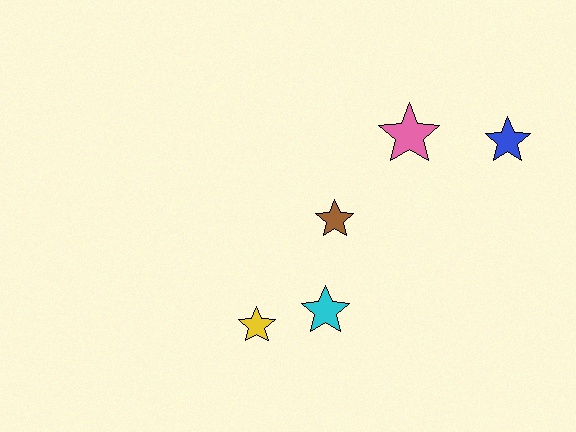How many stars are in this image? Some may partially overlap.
There are 5 stars.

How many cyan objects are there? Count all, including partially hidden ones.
There is 1 cyan object.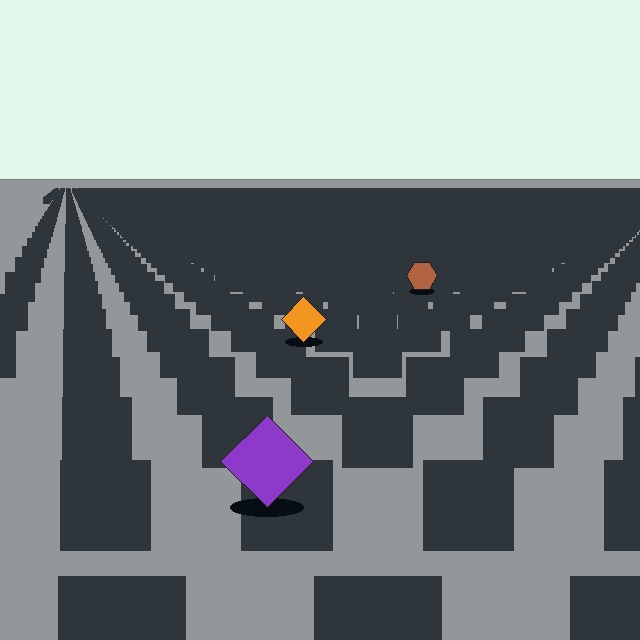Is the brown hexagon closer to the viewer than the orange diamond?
No. The orange diamond is closer — you can tell from the texture gradient: the ground texture is coarser near it.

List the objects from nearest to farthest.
From nearest to farthest: the purple diamond, the orange diamond, the brown hexagon.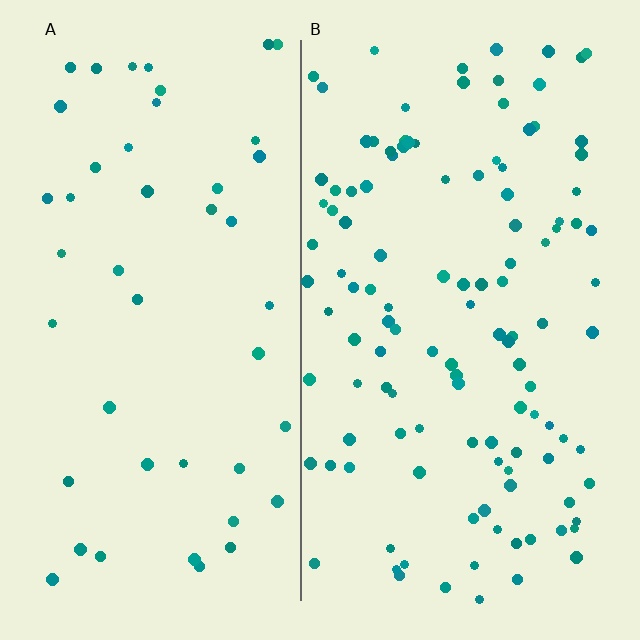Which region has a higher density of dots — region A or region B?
B (the right).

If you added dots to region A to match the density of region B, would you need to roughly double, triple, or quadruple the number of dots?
Approximately triple.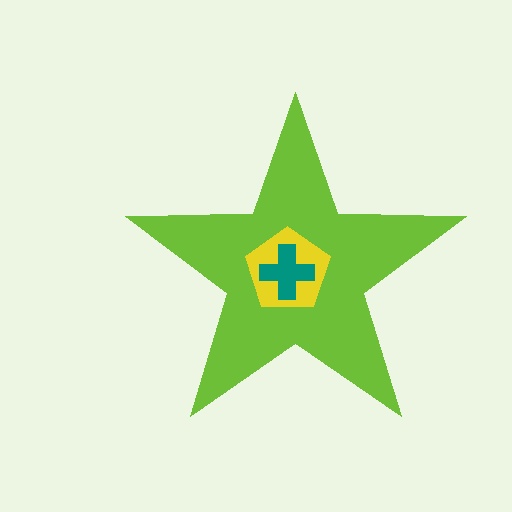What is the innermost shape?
The teal cross.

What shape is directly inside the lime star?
The yellow pentagon.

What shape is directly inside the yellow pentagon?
The teal cross.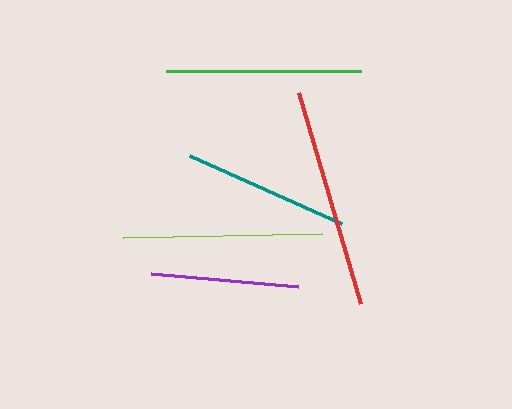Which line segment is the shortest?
The purple line is the shortest at approximately 148 pixels.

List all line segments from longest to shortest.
From longest to shortest: red, lime, green, teal, purple.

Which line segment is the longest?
The red line is the longest at approximately 219 pixels.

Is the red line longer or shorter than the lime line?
The red line is longer than the lime line.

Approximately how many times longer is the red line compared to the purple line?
The red line is approximately 1.5 times the length of the purple line.